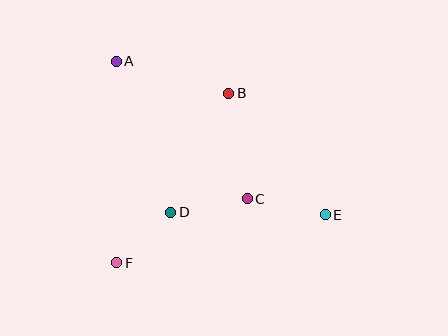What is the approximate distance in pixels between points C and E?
The distance between C and E is approximately 80 pixels.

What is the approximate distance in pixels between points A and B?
The distance between A and B is approximately 117 pixels.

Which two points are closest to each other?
Points D and F are closest to each other.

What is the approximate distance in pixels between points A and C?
The distance between A and C is approximately 190 pixels.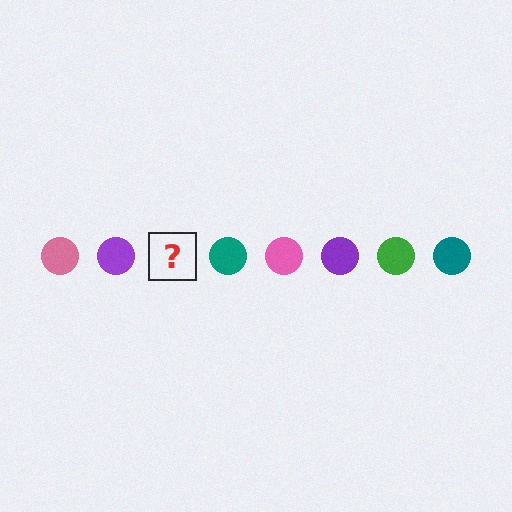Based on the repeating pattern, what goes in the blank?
The blank should be a green circle.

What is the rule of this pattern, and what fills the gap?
The rule is that the pattern cycles through pink, purple, green, teal circles. The gap should be filled with a green circle.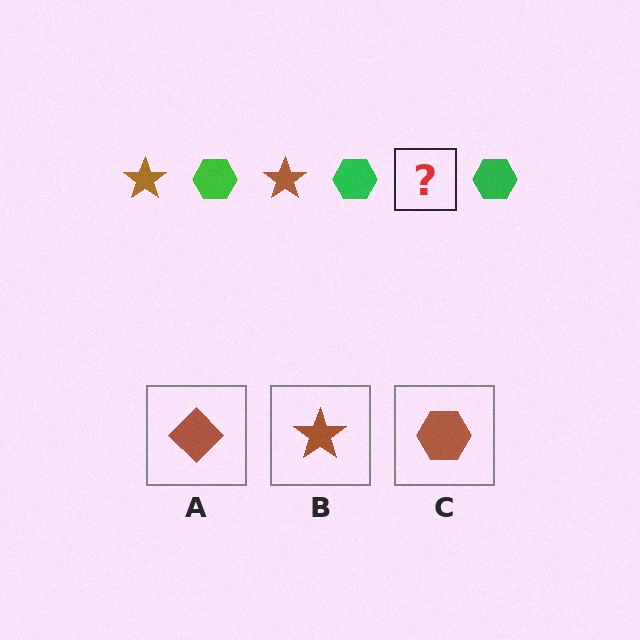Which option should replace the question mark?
Option B.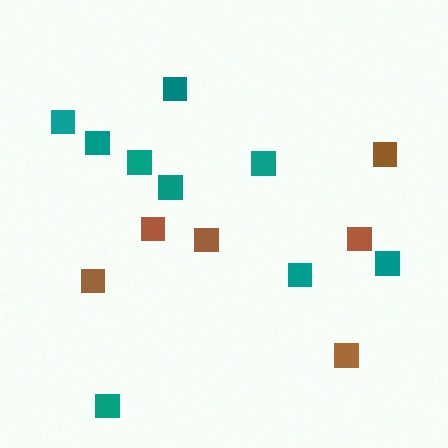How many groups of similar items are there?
There are 2 groups: one group of teal squares (9) and one group of brown squares (6).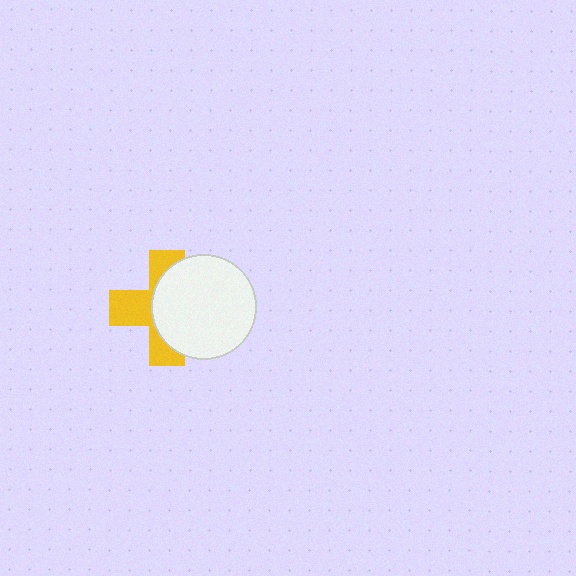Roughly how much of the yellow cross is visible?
A small part of it is visible (roughly 45%).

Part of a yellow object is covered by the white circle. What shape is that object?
It is a cross.